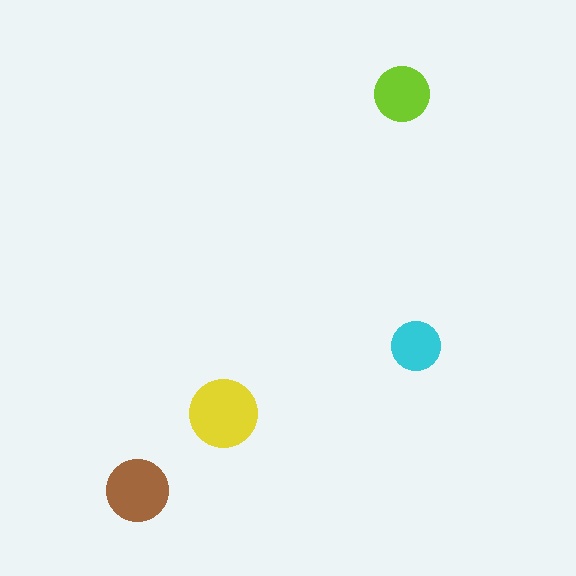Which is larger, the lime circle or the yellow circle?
The yellow one.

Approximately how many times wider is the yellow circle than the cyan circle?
About 1.5 times wider.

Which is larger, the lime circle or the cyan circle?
The lime one.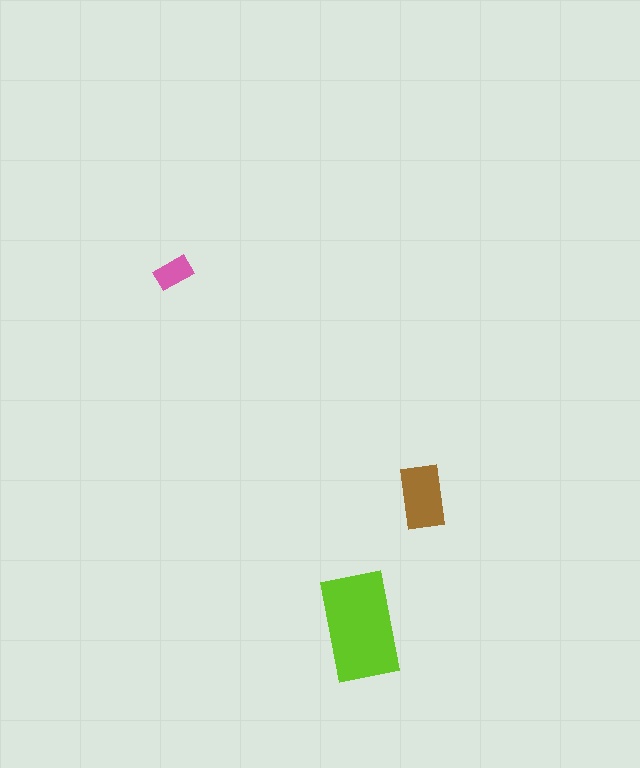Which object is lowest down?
The lime rectangle is bottommost.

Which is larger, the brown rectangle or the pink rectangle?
The brown one.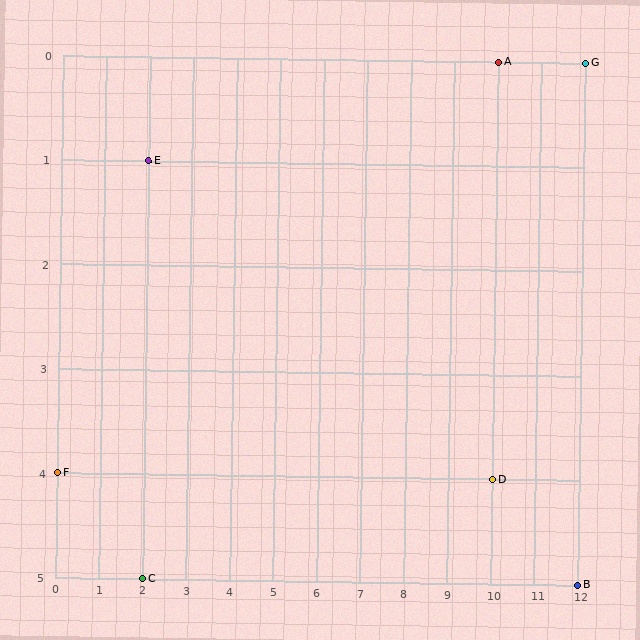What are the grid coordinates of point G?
Point G is at grid coordinates (12, 0).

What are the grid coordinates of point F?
Point F is at grid coordinates (0, 4).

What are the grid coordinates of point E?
Point E is at grid coordinates (2, 1).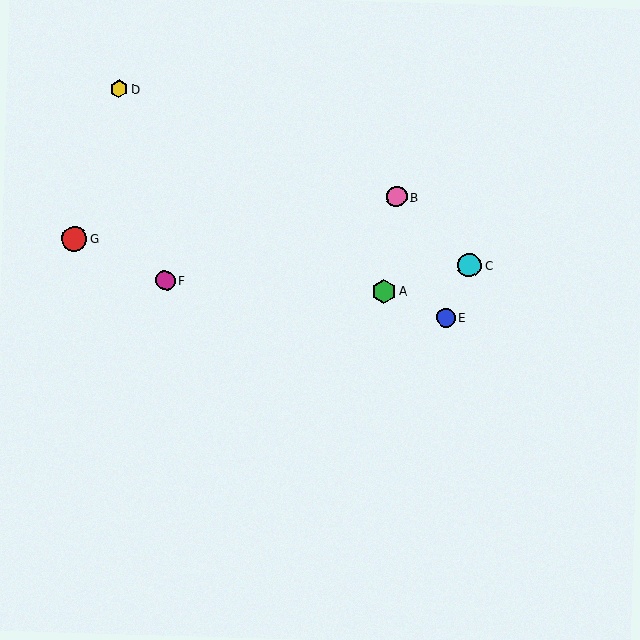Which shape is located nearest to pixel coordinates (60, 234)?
The red circle (labeled G) at (75, 239) is nearest to that location.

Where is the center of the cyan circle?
The center of the cyan circle is at (469, 265).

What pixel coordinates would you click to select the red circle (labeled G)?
Click at (75, 239) to select the red circle G.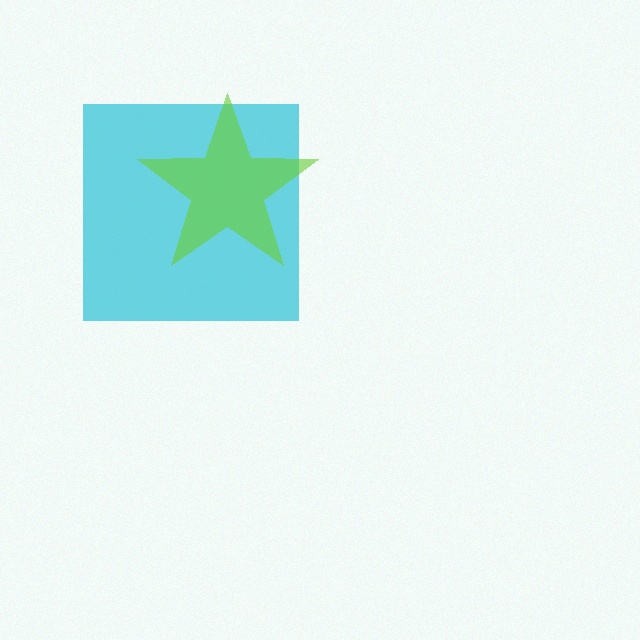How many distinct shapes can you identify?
There are 2 distinct shapes: a cyan square, a lime star.